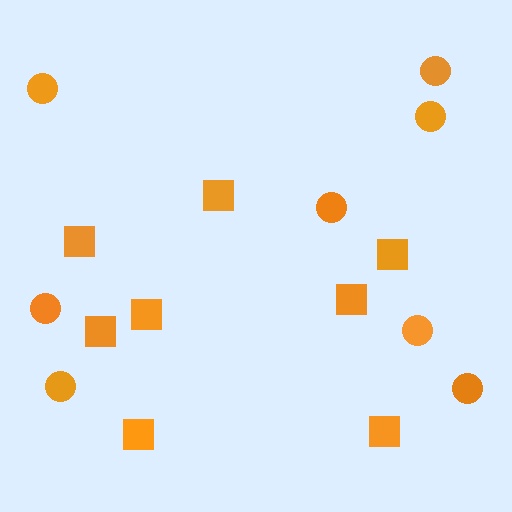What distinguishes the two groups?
There are 2 groups: one group of circles (8) and one group of squares (8).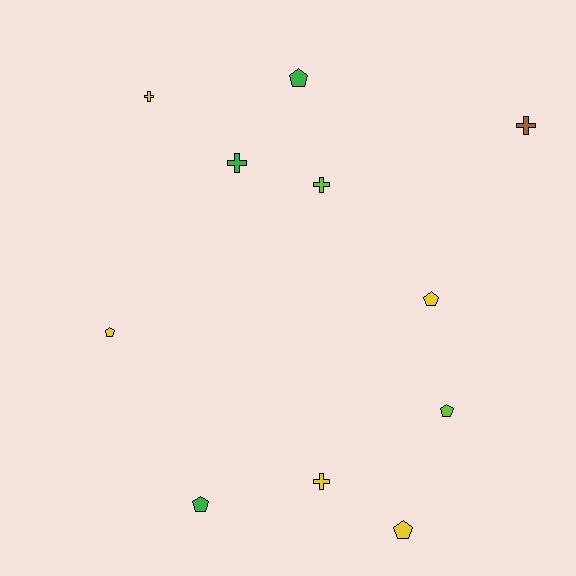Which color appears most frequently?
Yellow, with 5 objects.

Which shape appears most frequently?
Pentagon, with 6 objects.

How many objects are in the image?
There are 11 objects.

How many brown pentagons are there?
There are no brown pentagons.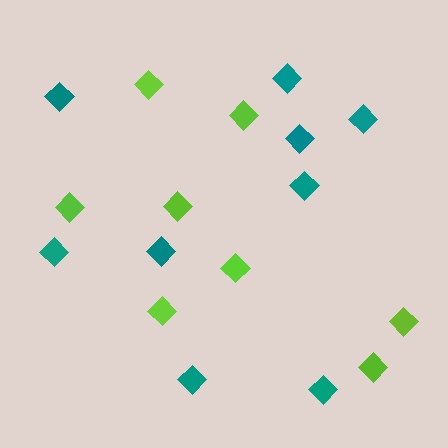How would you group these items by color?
There are 2 groups: one group of lime diamonds (8) and one group of teal diamonds (9).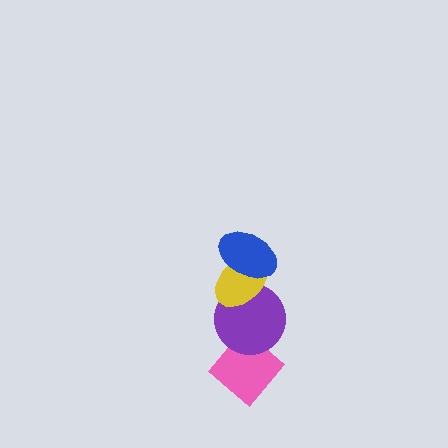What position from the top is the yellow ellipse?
The yellow ellipse is 2nd from the top.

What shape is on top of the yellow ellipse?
The blue ellipse is on top of the yellow ellipse.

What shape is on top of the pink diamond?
The purple circle is on top of the pink diamond.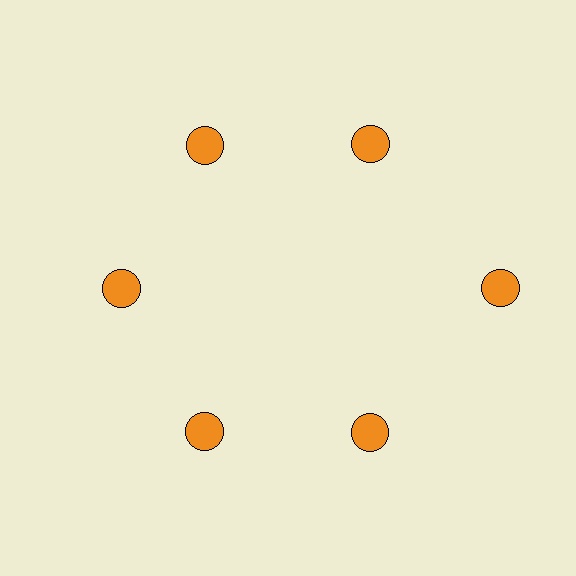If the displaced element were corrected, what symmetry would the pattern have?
It would have 6-fold rotational symmetry — the pattern would map onto itself every 60 degrees.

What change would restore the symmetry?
The symmetry would be restored by moving it inward, back onto the ring so that all 6 circles sit at equal angles and equal distance from the center.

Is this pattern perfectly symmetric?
No. The 6 orange circles are arranged in a ring, but one element near the 3 o'clock position is pushed outward from the center, breaking the 6-fold rotational symmetry.